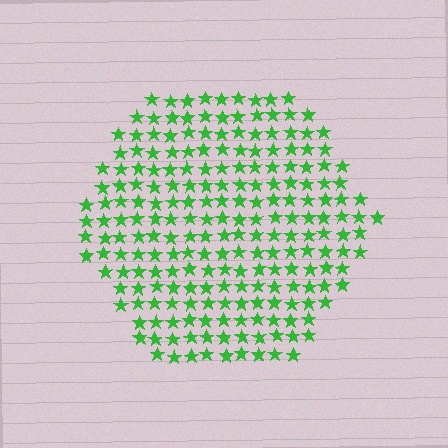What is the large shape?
The large shape is a hexagon.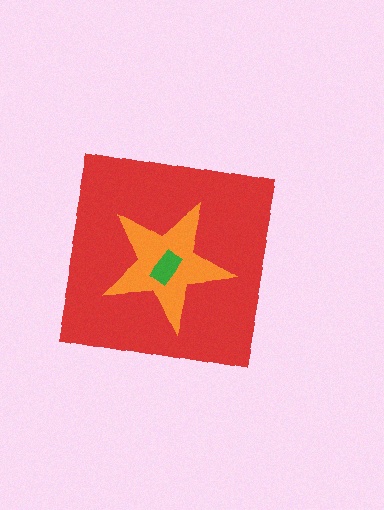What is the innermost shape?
The green rectangle.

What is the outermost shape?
The red square.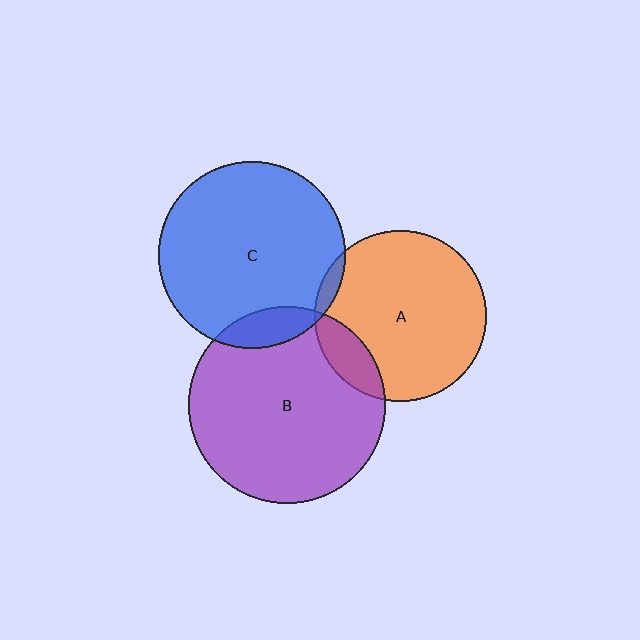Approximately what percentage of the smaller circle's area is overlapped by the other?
Approximately 15%.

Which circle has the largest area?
Circle B (purple).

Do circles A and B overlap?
Yes.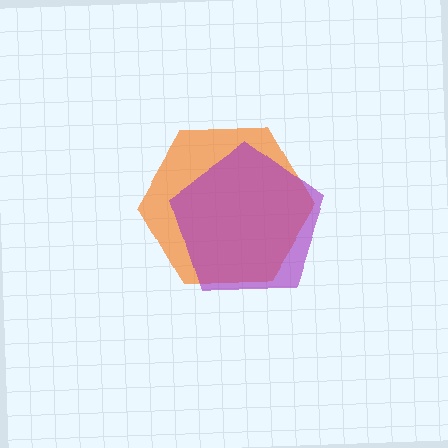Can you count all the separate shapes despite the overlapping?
Yes, there are 2 separate shapes.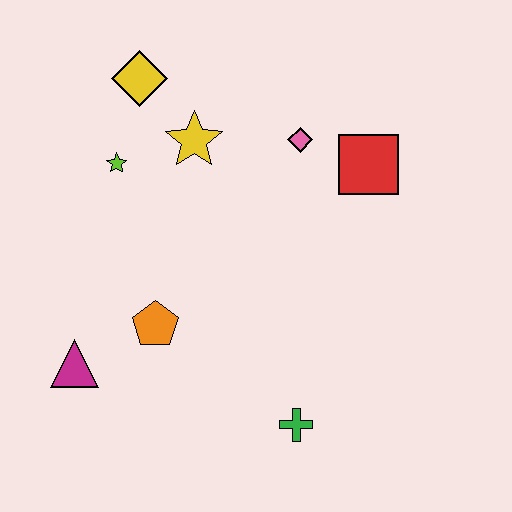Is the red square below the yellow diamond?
Yes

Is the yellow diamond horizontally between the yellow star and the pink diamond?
No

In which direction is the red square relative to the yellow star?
The red square is to the right of the yellow star.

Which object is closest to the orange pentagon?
The magenta triangle is closest to the orange pentagon.